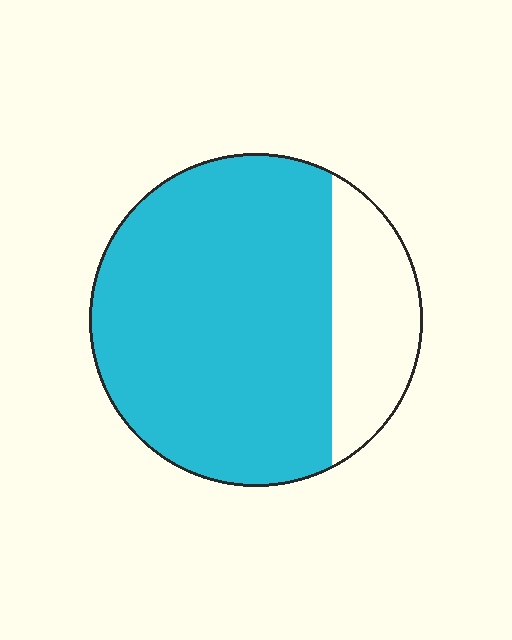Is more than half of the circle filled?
Yes.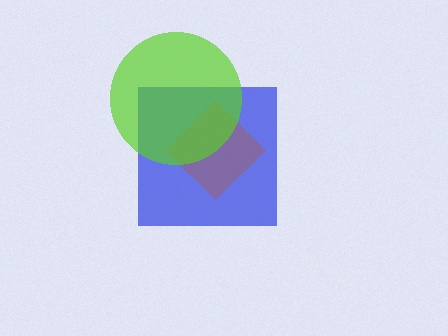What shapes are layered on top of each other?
The layered shapes are: a blue square, a brown diamond, a lime circle.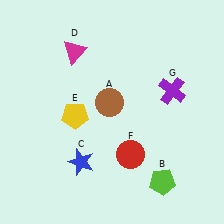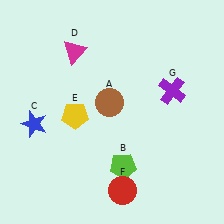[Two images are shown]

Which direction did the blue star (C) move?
The blue star (C) moved left.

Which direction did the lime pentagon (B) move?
The lime pentagon (B) moved left.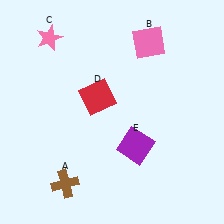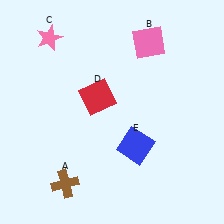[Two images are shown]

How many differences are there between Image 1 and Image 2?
There is 1 difference between the two images.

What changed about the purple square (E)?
In Image 1, E is purple. In Image 2, it changed to blue.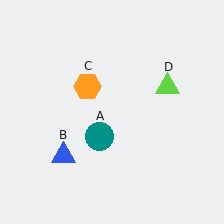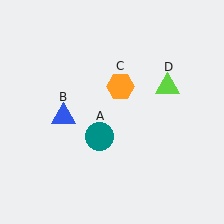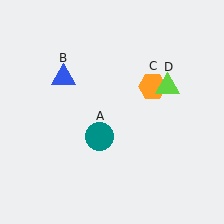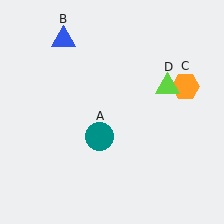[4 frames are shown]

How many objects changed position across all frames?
2 objects changed position: blue triangle (object B), orange hexagon (object C).